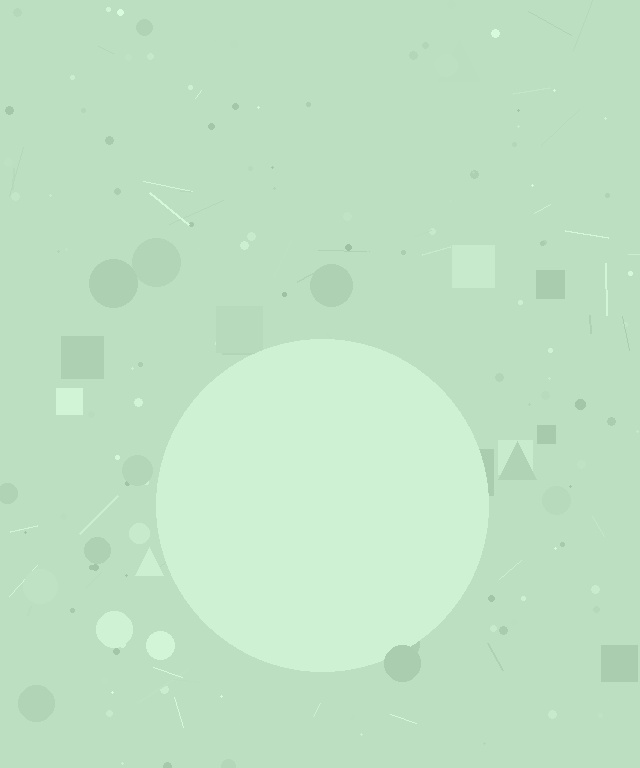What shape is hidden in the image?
A circle is hidden in the image.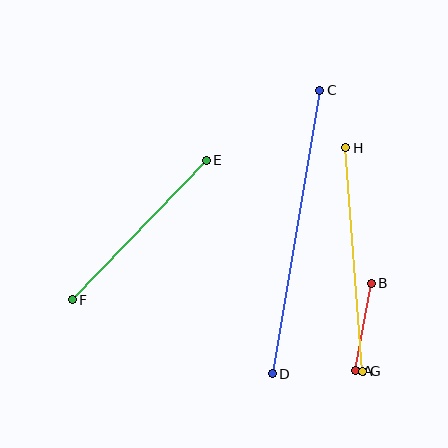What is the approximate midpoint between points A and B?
The midpoint is at approximately (364, 327) pixels.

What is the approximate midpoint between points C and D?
The midpoint is at approximately (296, 232) pixels.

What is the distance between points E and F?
The distance is approximately 194 pixels.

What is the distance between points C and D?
The distance is approximately 288 pixels.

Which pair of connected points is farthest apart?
Points C and D are farthest apart.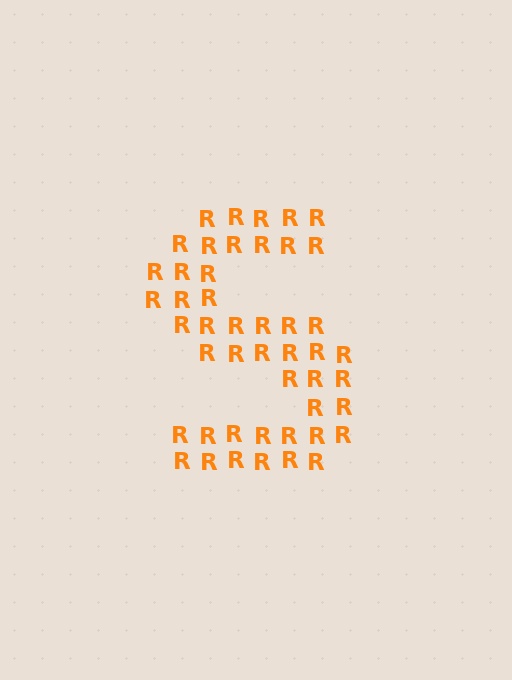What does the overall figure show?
The overall figure shows the letter S.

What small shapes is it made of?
It is made of small letter R's.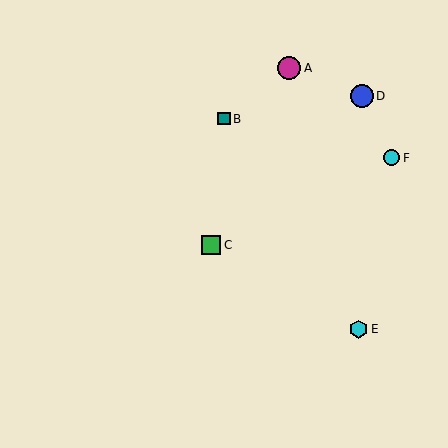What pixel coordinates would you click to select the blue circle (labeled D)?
Click at (362, 96) to select the blue circle D.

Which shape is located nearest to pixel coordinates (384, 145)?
The cyan circle (labeled F) at (392, 158) is nearest to that location.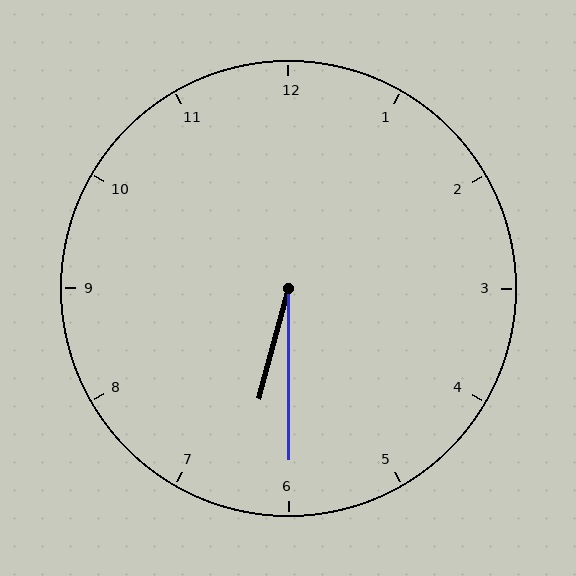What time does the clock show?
6:30.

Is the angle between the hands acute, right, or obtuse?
It is acute.